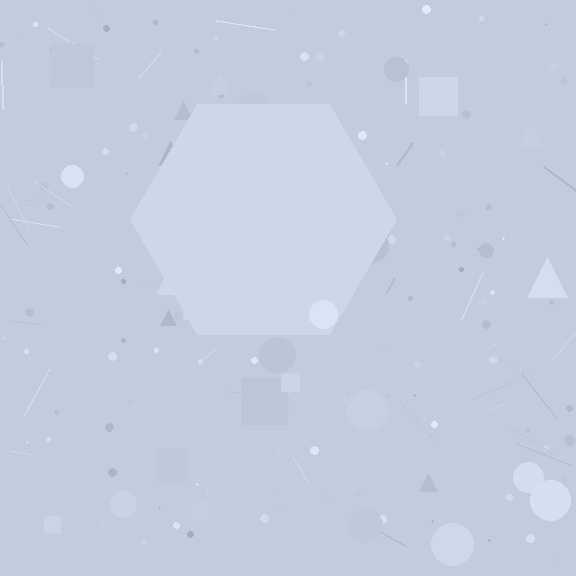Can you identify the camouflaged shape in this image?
The camouflaged shape is a hexagon.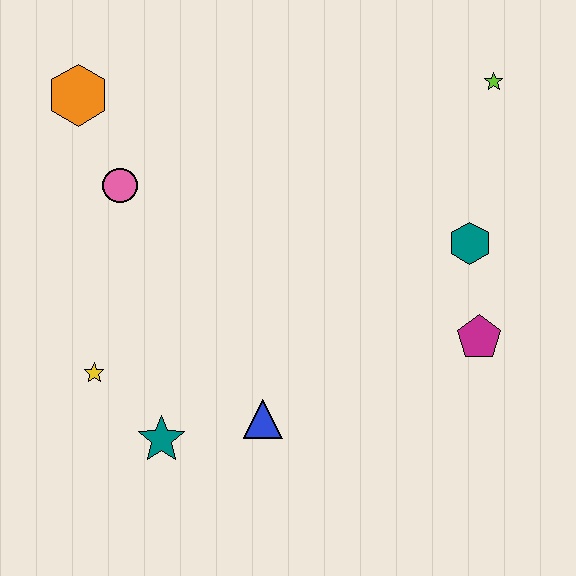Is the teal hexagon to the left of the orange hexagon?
No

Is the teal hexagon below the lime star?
Yes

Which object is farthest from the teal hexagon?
The orange hexagon is farthest from the teal hexagon.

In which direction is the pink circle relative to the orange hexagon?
The pink circle is below the orange hexagon.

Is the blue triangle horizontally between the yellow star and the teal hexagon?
Yes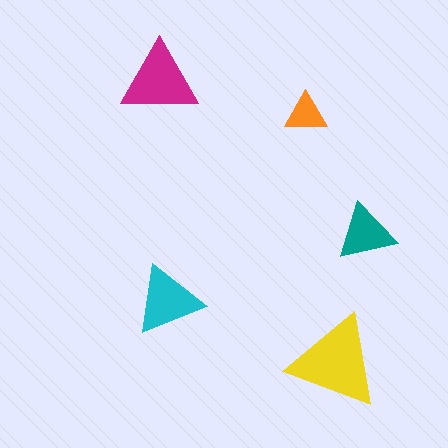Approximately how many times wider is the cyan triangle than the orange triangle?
About 1.5 times wider.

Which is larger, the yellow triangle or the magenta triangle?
The yellow one.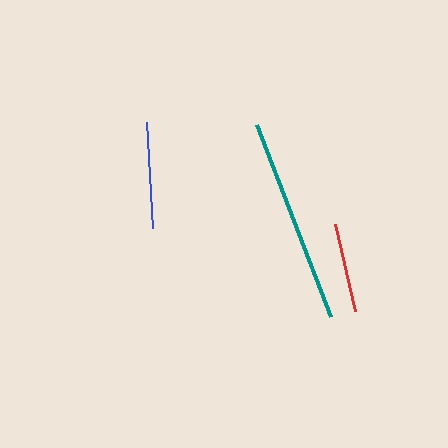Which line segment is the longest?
The teal line is the longest at approximately 206 pixels.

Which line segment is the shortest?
The red line is the shortest at approximately 89 pixels.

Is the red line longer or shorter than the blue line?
The blue line is longer than the red line.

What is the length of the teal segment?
The teal segment is approximately 206 pixels long.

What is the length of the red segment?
The red segment is approximately 89 pixels long.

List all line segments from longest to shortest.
From longest to shortest: teal, blue, red.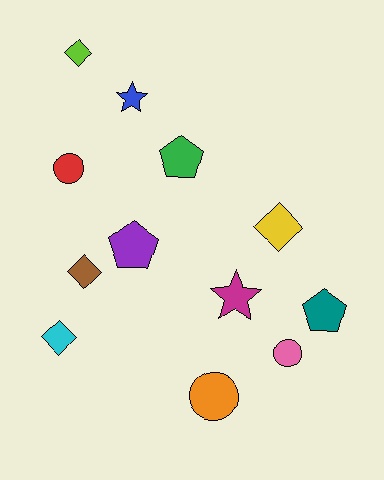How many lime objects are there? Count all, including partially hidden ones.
There is 1 lime object.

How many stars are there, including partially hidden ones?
There are 2 stars.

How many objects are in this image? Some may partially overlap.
There are 12 objects.